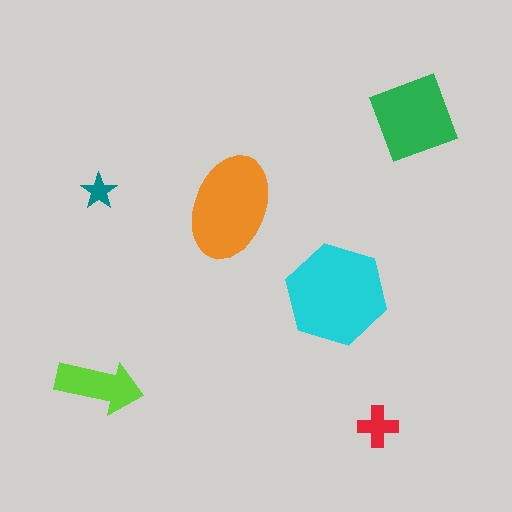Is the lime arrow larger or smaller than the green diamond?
Smaller.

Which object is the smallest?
The teal star.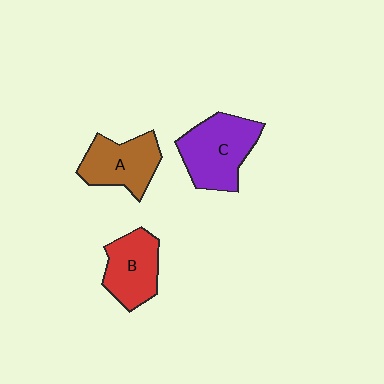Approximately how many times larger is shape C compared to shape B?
Approximately 1.3 times.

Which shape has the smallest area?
Shape B (red).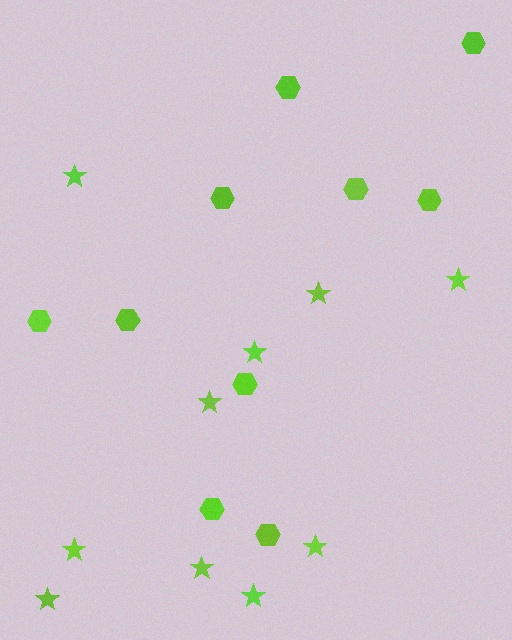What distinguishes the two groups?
There are 2 groups: one group of hexagons (10) and one group of stars (10).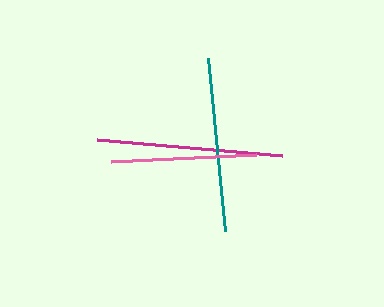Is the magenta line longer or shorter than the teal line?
The magenta line is longer than the teal line.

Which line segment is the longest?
The magenta line is the longest at approximately 186 pixels.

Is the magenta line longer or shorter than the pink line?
The magenta line is longer than the pink line.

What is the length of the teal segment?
The teal segment is approximately 173 pixels long.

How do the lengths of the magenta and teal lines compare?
The magenta and teal lines are approximately the same length.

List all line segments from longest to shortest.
From longest to shortest: magenta, teal, pink.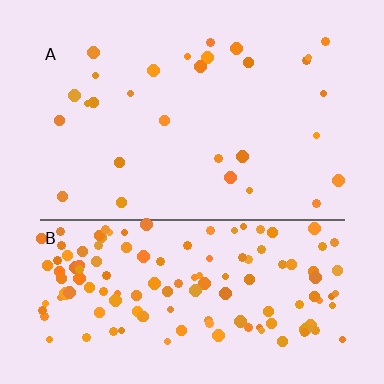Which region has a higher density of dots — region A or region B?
B (the bottom).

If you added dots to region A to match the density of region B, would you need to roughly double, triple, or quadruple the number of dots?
Approximately quadruple.